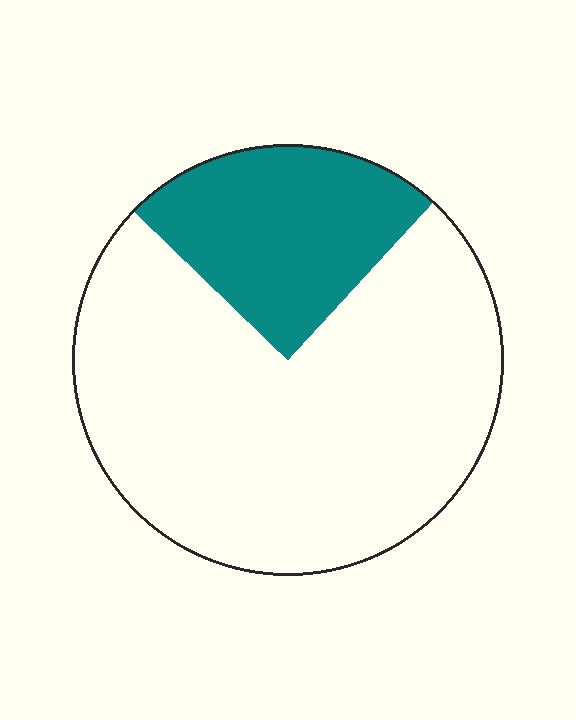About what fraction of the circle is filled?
About one quarter (1/4).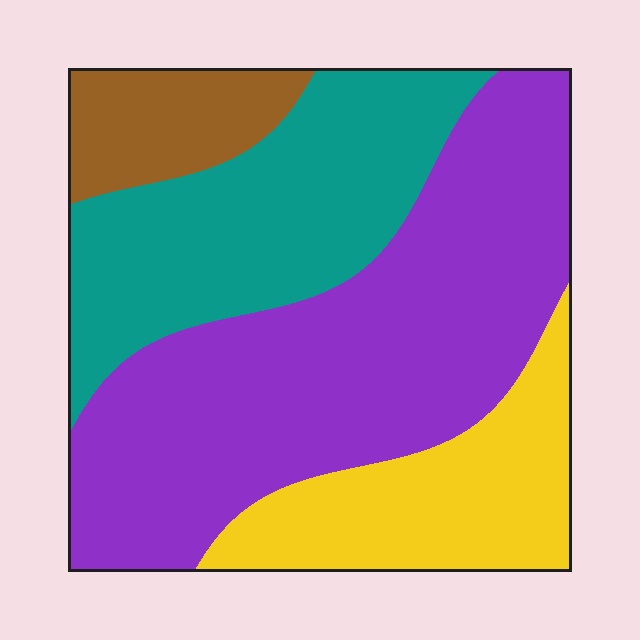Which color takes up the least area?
Brown, at roughly 10%.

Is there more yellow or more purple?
Purple.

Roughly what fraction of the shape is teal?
Teal takes up about one quarter (1/4) of the shape.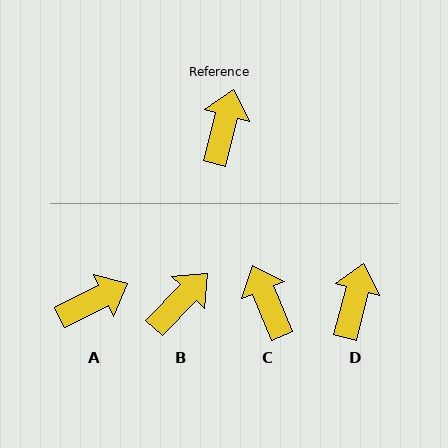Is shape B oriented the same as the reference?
No, it is off by about 30 degrees.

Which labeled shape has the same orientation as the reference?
D.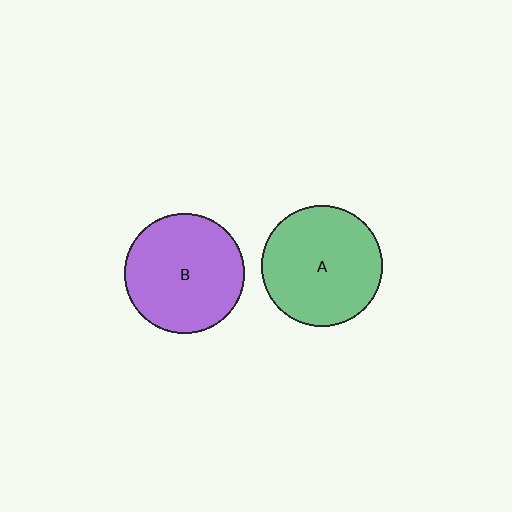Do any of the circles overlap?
No, none of the circles overlap.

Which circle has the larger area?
Circle A (green).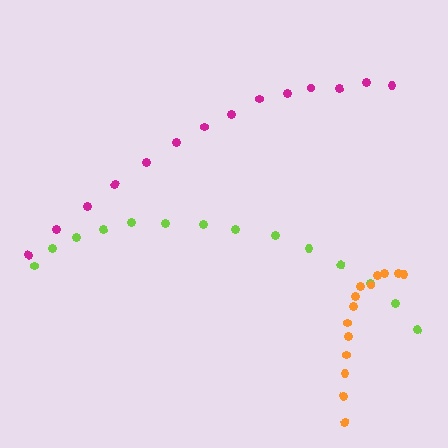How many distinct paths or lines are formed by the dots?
There are 3 distinct paths.